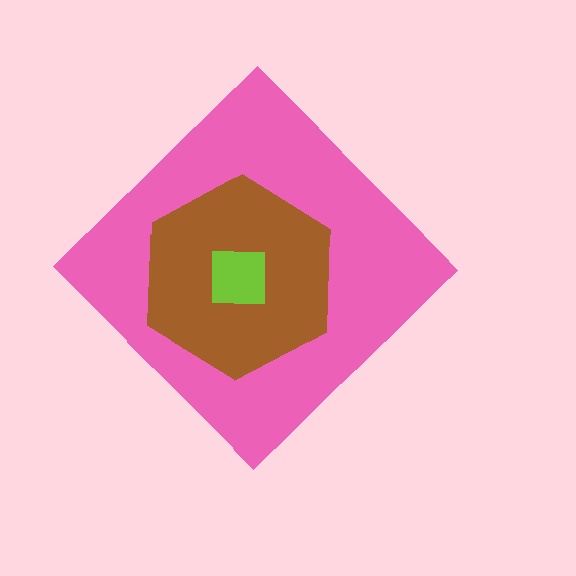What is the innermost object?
The lime square.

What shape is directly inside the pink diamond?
The brown hexagon.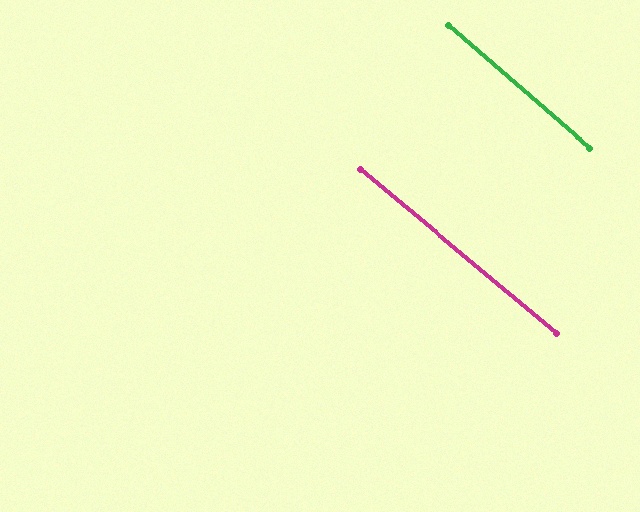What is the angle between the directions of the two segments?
Approximately 1 degree.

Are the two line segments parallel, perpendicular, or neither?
Parallel — their directions differ by only 1.1°.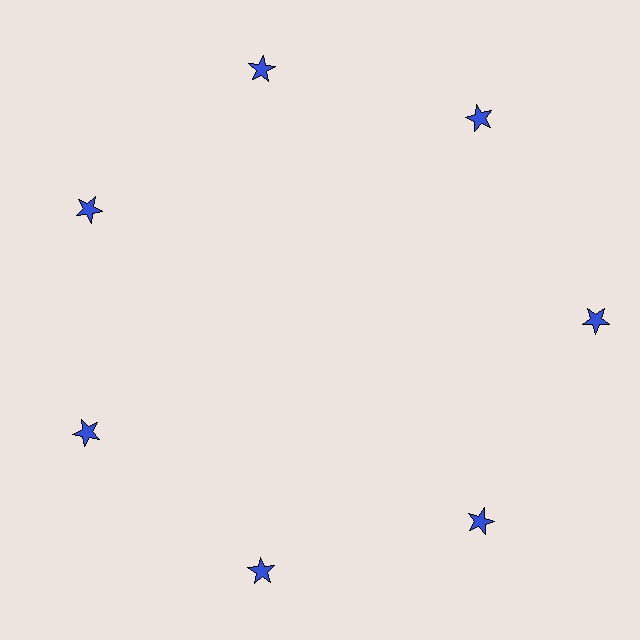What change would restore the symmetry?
The symmetry would be restored by moving it inward, back onto the ring so that all 7 stars sit at equal angles and equal distance from the center.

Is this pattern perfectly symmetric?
No. The 7 blue stars are arranged in a ring, but one element near the 3 o'clock position is pushed outward from the center, breaking the 7-fold rotational symmetry.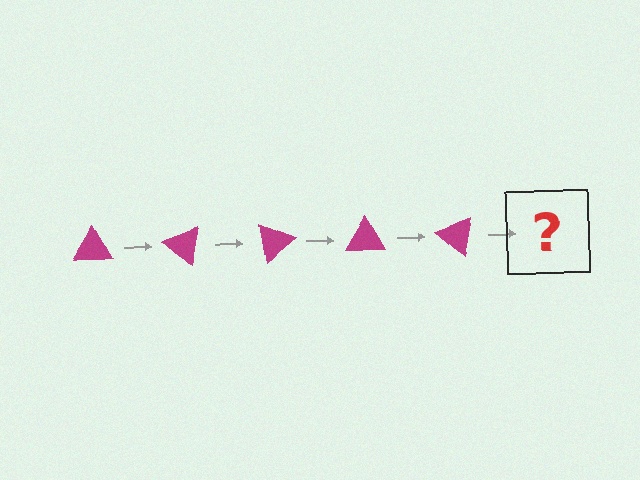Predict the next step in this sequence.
The next step is a magenta triangle rotated 200 degrees.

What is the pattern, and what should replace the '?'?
The pattern is that the triangle rotates 40 degrees each step. The '?' should be a magenta triangle rotated 200 degrees.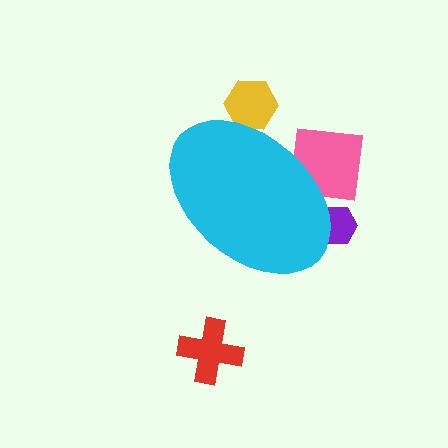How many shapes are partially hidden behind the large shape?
3 shapes are partially hidden.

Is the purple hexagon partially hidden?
Yes, the purple hexagon is partially hidden behind the cyan ellipse.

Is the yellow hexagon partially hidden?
Yes, the yellow hexagon is partially hidden behind the cyan ellipse.